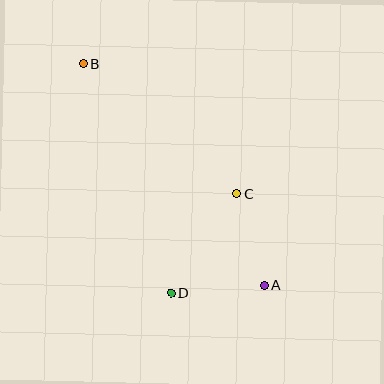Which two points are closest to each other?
Points A and D are closest to each other.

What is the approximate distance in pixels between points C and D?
The distance between C and D is approximately 119 pixels.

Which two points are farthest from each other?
Points A and B are farthest from each other.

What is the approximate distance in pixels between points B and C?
The distance between B and C is approximately 201 pixels.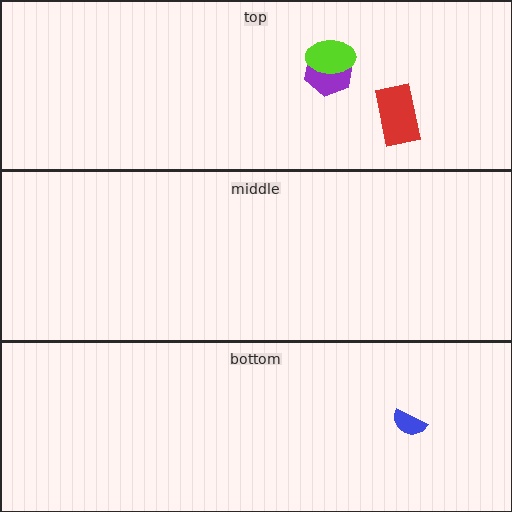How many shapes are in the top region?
3.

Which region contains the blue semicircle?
The bottom region.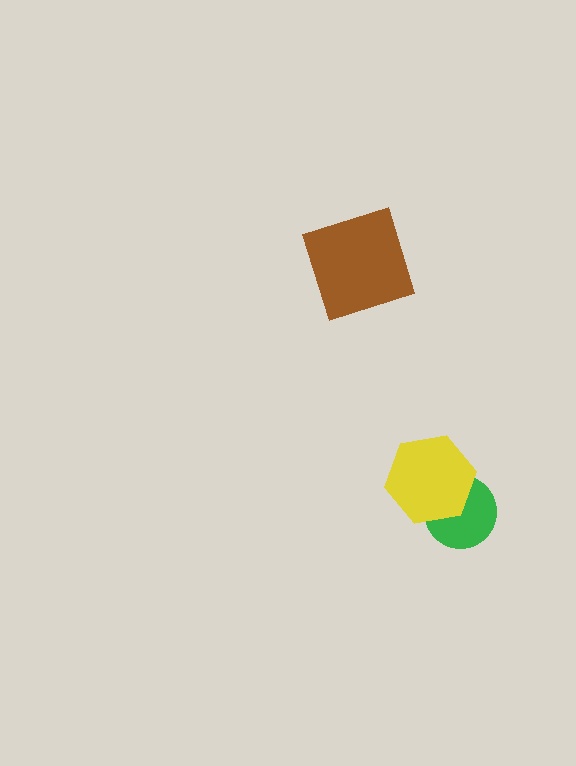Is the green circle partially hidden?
Yes, it is partially covered by another shape.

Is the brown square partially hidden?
No, no other shape covers it.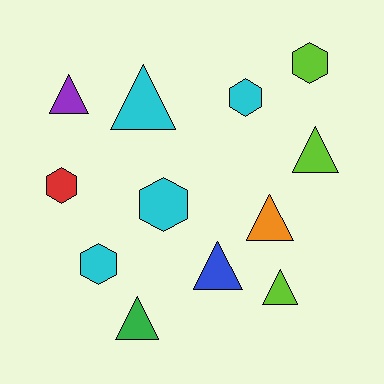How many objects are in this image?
There are 12 objects.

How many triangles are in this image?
There are 7 triangles.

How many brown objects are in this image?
There are no brown objects.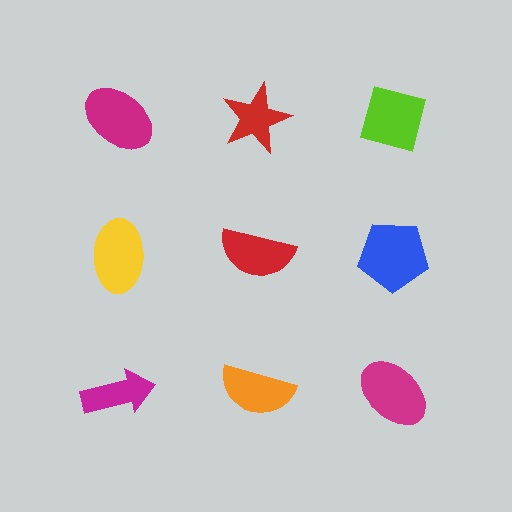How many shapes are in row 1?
3 shapes.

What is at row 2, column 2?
A red semicircle.